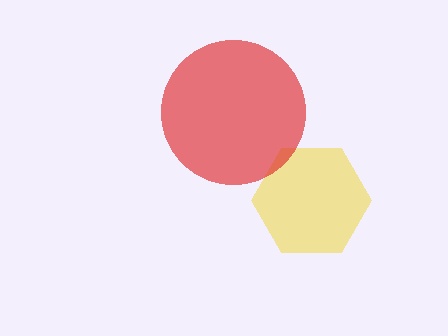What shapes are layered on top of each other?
The layered shapes are: a yellow hexagon, a red circle.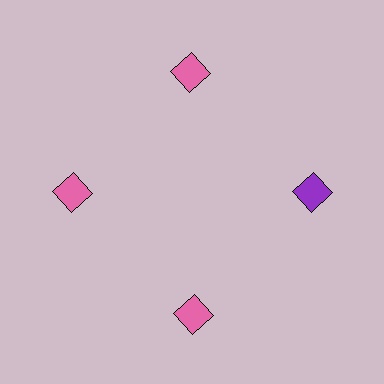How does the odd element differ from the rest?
It has a different color: purple instead of pink.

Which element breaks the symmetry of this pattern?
The purple diamond at roughly the 3 o'clock position breaks the symmetry. All other shapes are pink diamonds.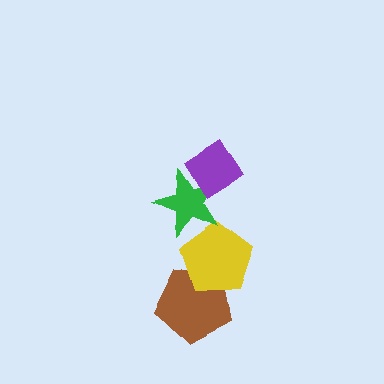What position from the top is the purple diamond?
The purple diamond is 1st from the top.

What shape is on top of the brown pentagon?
The yellow pentagon is on top of the brown pentagon.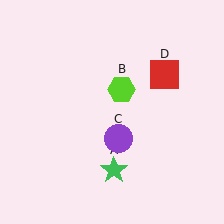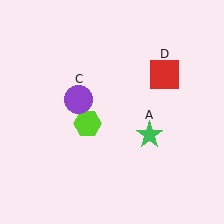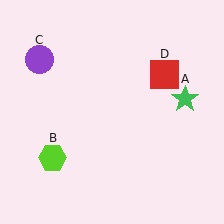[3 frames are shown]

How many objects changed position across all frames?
3 objects changed position: green star (object A), lime hexagon (object B), purple circle (object C).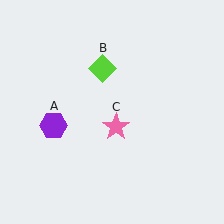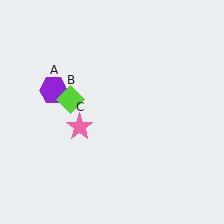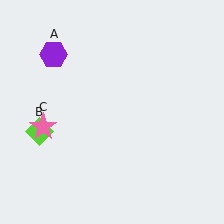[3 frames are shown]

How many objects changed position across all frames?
3 objects changed position: purple hexagon (object A), lime diamond (object B), pink star (object C).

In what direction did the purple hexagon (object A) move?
The purple hexagon (object A) moved up.